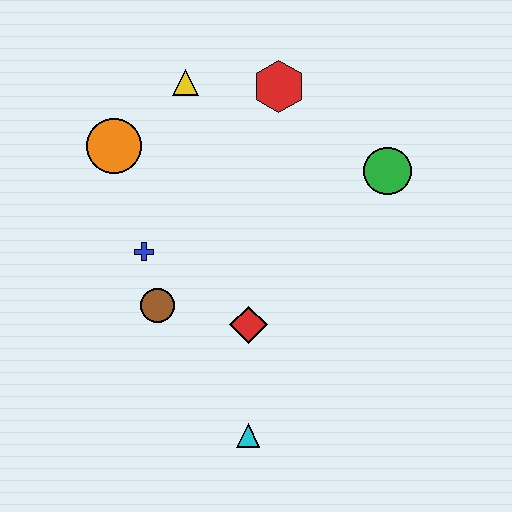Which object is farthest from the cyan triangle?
The yellow triangle is farthest from the cyan triangle.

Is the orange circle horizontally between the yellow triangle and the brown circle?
No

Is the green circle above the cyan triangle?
Yes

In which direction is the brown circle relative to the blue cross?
The brown circle is below the blue cross.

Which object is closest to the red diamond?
The brown circle is closest to the red diamond.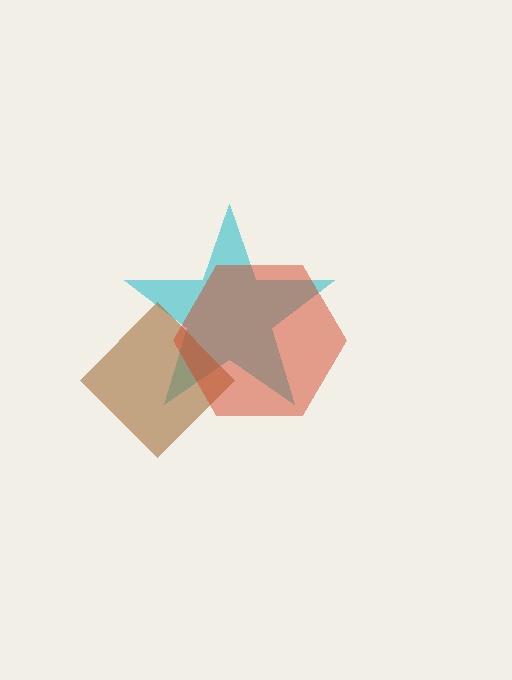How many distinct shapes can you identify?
There are 3 distinct shapes: a cyan star, a brown diamond, a red hexagon.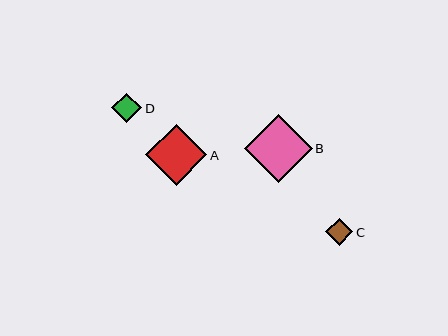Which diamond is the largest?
Diamond B is the largest with a size of approximately 68 pixels.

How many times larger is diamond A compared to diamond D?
Diamond A is approximately 2.0 times the size of diamond D.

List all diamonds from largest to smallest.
From largest to smallest: B, A, D, C.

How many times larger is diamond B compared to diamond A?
Diamond B is approximately 1.1 times the size of diamond A.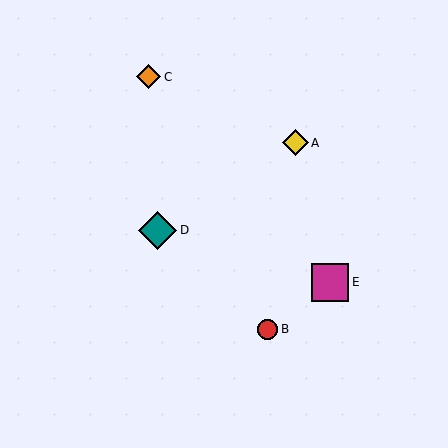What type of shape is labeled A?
Shape A is a yellow diamond.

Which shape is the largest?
The teal diamond (labeled D) is the largest.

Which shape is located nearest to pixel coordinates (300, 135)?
The yellow diamond (labeled A) at (296, 143) is nearest to that location.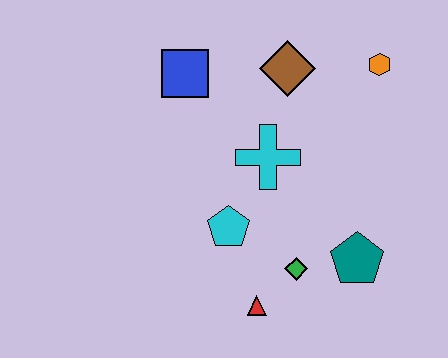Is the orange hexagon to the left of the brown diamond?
No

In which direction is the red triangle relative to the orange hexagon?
The red triangle is below the orange hexagon.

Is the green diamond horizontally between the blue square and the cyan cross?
No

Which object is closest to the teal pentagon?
The green diamond is closest to the teal pentagon.